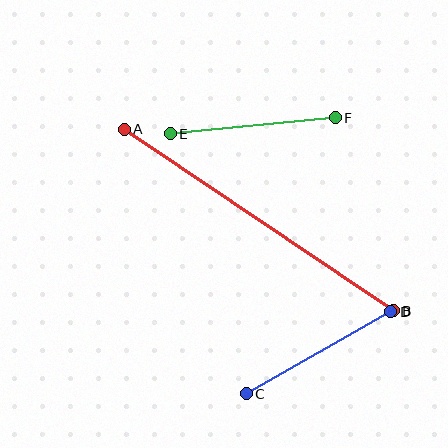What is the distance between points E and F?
The distance is approximately 166 pixels.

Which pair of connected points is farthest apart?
Points A and B are farthest apart.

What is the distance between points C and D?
The distance is approximately 166 pixels.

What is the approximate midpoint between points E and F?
The midpoint is at approximately (253, 126) pixels.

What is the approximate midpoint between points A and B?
The midpoint is at approximately (259, 220) pixels.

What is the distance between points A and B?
The distance is approximately 324 pixels.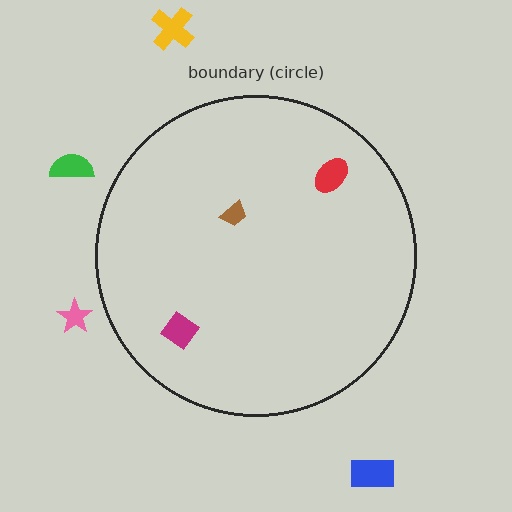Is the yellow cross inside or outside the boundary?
Outside.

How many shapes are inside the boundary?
3 inside, 4 outside.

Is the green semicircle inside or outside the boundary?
Outside.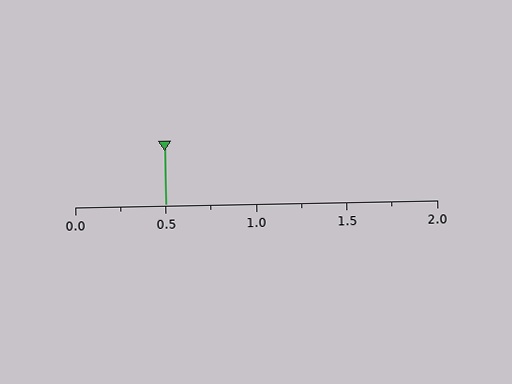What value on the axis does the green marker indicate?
The marker indicates approximately 0.5.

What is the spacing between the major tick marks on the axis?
The major ticks are spaced 0.5 apart.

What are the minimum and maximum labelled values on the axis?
The axis runs from 0.0 to 2.0.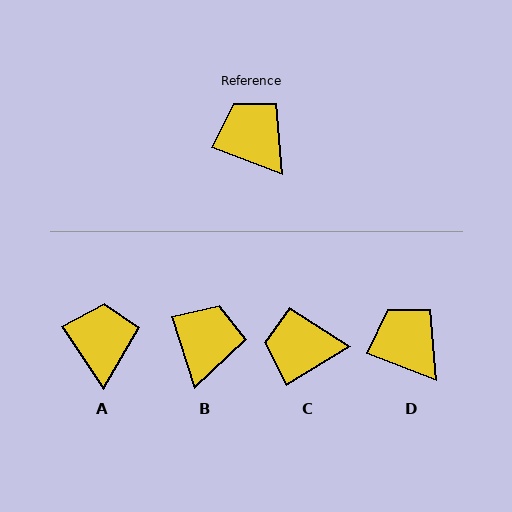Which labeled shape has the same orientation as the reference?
D.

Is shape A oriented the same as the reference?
No, it is off by about 36 degrees.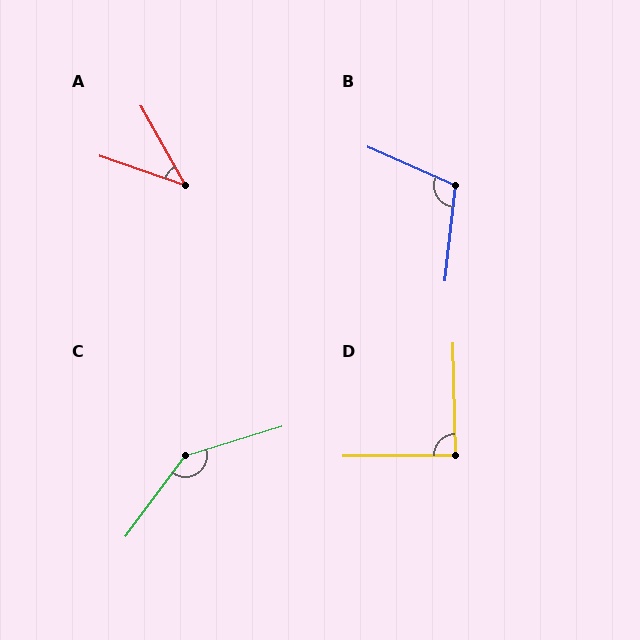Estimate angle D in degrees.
Approximately 89 degrees.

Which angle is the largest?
C, at approximately 143 degrees.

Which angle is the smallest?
A, at approximately 42 degrees.